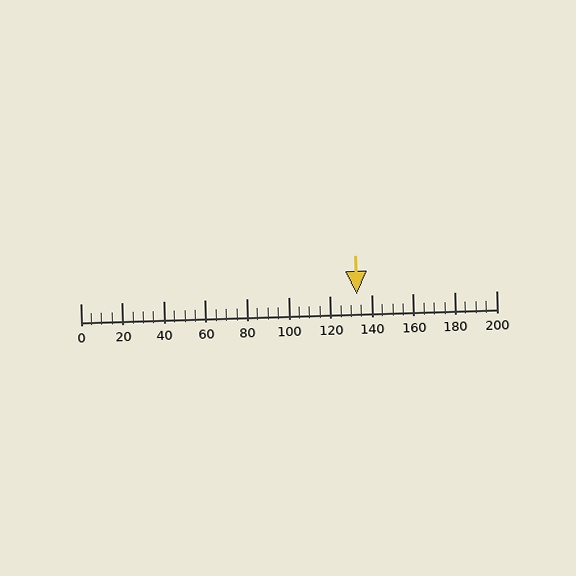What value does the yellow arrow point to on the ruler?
The yellow arrow points to approximately 133.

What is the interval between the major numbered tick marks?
The major tick marks are spaced 20 units apart.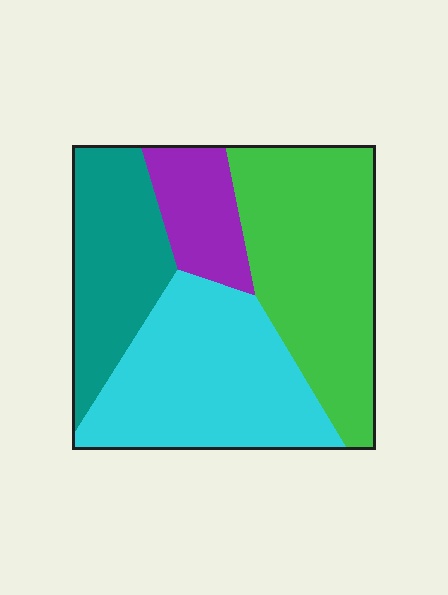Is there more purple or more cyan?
Cyan.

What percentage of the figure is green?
Green covers about 35% of the figure.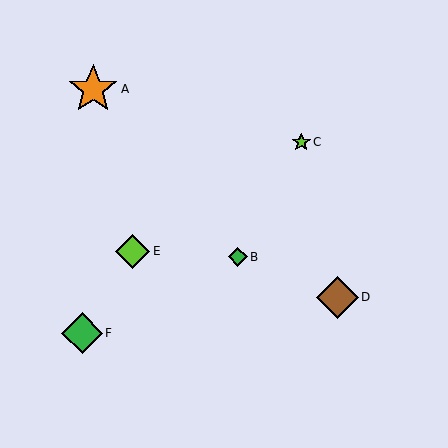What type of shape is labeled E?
Shape E is a lime diamond.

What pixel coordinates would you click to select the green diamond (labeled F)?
Click at (82, 333) to select the green diamond F.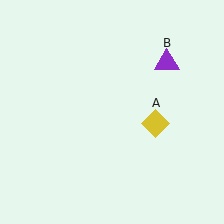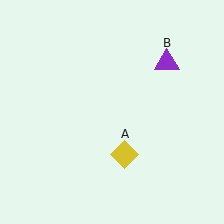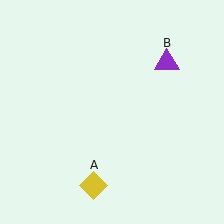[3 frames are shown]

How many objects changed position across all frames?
1 object changed position: yellow diamond (object A).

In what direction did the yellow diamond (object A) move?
The yellow diamond (object A) moved down and to the left.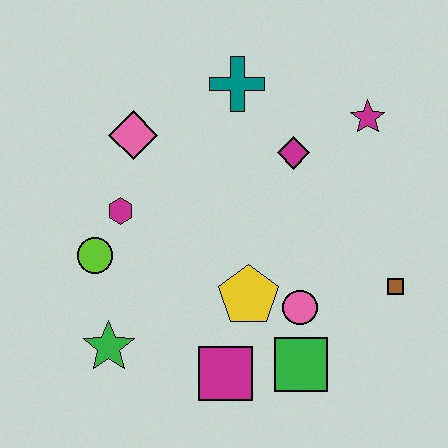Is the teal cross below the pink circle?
No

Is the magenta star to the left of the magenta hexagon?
No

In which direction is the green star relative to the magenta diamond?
The green star is below the magenta diamond.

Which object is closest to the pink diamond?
The magenta hexagon is closest to the pink diamond.